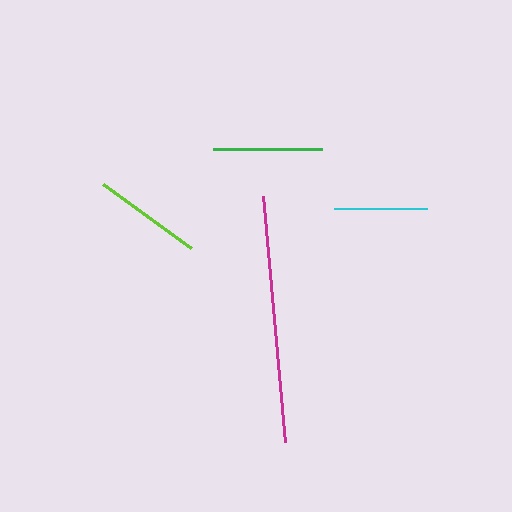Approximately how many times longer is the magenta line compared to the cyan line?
The magenta line is approximately 2.6 times the length of the cyan line.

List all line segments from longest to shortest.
From longest to shortest: magenta, lime, green, cyan.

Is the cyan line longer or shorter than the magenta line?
The magenta line is longer than the cyan line.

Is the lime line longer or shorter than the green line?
The lime line is longer than the green line.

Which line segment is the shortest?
The cyan line is the shortest at approximately 94 pixels.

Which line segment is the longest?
The magenta line is the longest at approximately 247 pixels.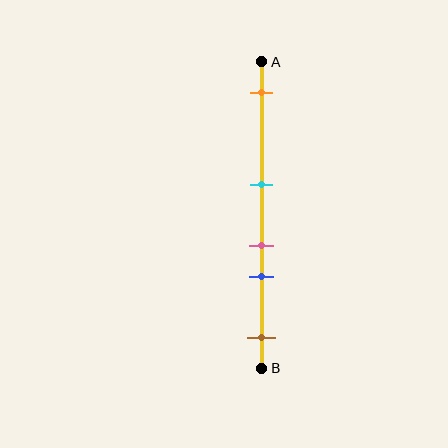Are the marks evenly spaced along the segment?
No, the marks are not evenly spaced.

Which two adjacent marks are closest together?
The pink and blue marks are the closest adjacent pair.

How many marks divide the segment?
There are 5 marks dividing the segment.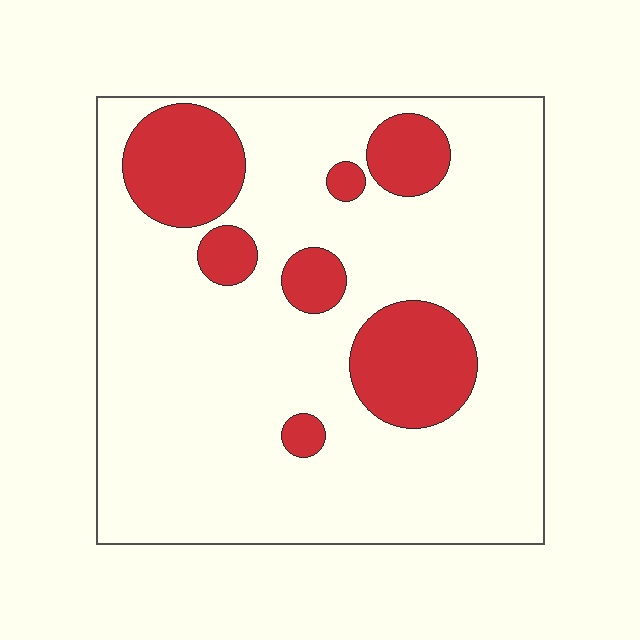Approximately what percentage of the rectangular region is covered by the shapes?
Approximately 20%.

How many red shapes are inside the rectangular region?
7.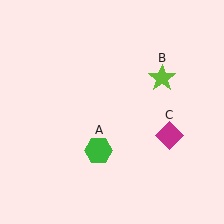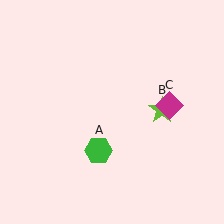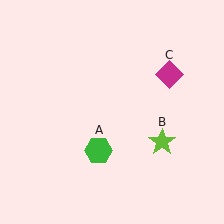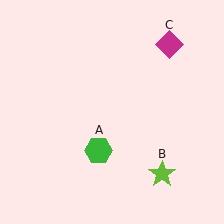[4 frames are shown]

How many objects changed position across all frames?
2 objects changed position: lime star (object B), magenta diamond (object C).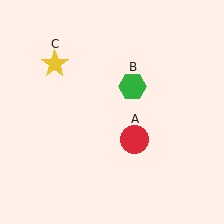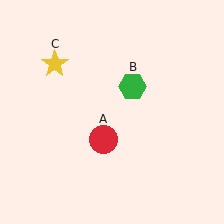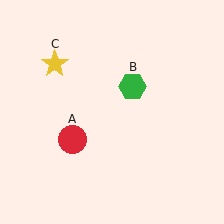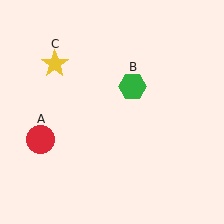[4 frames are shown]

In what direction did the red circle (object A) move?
The red circle (object A) moved left.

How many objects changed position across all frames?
1 object changed position: red circle (object A).